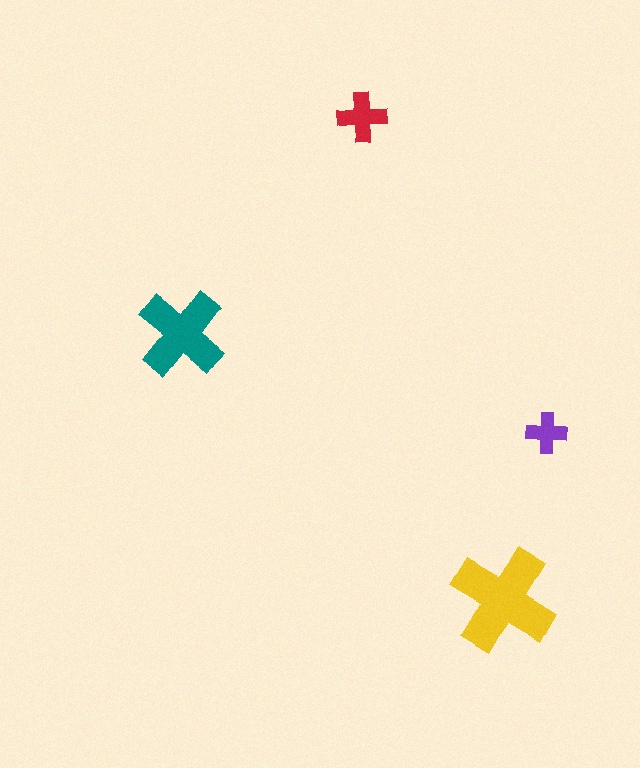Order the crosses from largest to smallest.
the yellow one, the teal one, the red one, the purple one.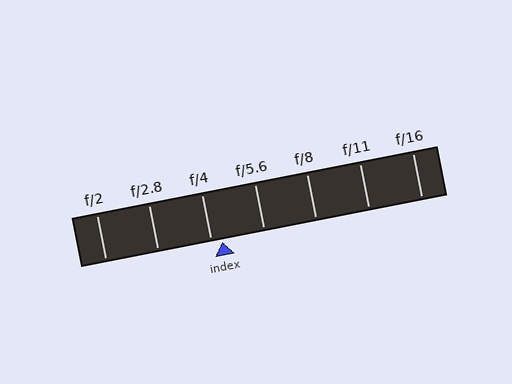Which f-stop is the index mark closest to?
The index mark is closest to f/4.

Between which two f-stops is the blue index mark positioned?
The index mark is between f/4 and f/5.6.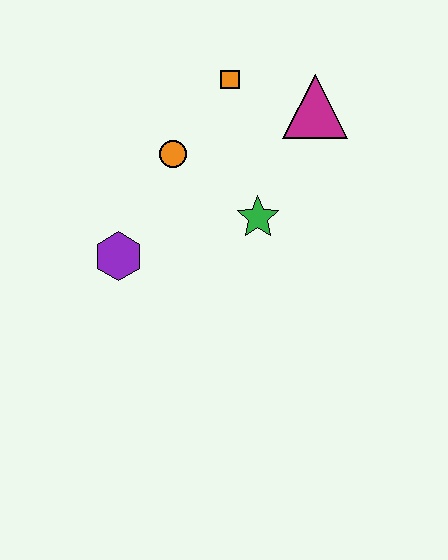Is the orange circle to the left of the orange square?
Yes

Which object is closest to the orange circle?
The orange square is closest to the orange circle.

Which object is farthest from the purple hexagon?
The magenta triangle is farthest from the purple hexagon.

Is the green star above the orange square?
No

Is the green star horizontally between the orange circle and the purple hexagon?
No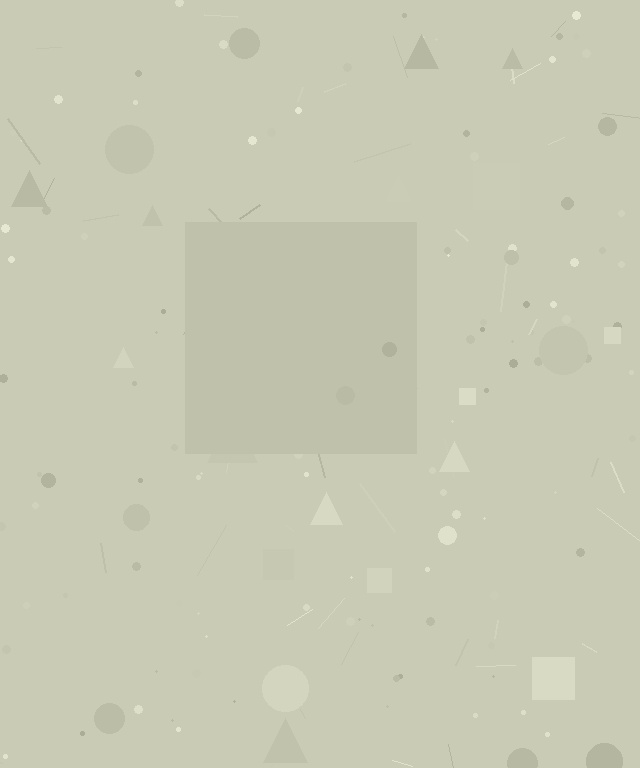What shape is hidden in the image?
A square is hidden in the image.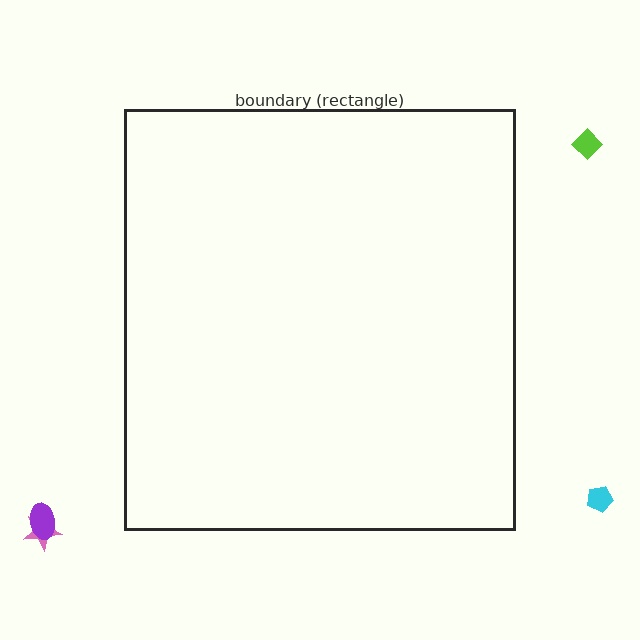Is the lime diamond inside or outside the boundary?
Outside.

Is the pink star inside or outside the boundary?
Outside.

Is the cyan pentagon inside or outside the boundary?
Outside.